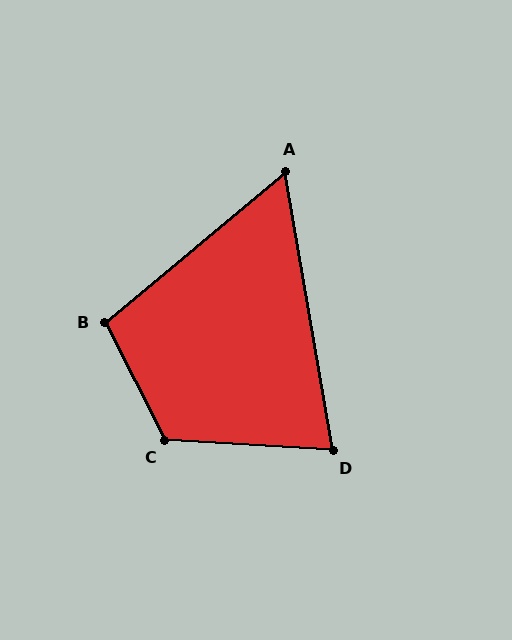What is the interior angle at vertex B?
Approximately 103 degrees (obtuse).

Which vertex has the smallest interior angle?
A, at approximately 60 degrees.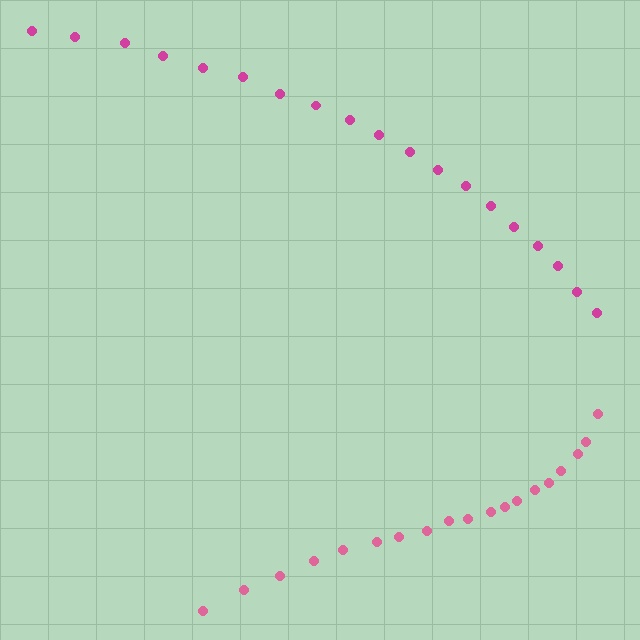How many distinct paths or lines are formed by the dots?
There are 2 distinct paths.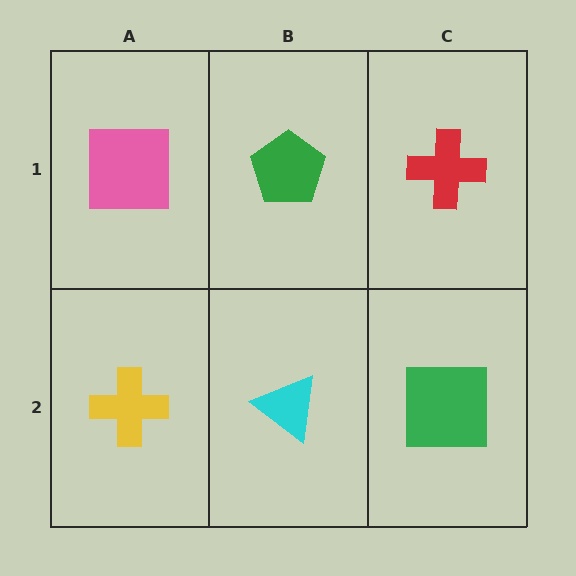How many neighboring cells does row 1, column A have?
2.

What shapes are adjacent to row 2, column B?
A green pentagon (row 1, column B), a yellow cross (row 2, column A), a green square (row 2, column C).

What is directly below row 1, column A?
A yellow cross.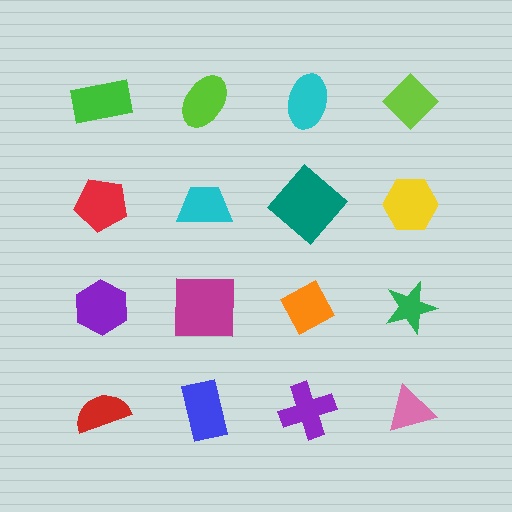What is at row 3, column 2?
A magenta square.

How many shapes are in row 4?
4 shapes.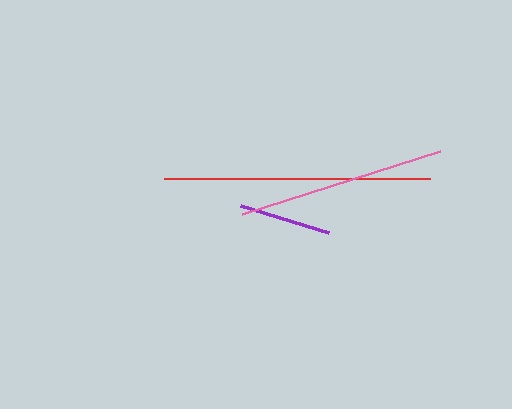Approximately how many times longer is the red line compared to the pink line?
The red line is approximately 1.3 times the length of the pink line.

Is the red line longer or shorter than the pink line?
The red line is longer than the pink line.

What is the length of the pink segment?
The pink segment is approximately 207 pixels long.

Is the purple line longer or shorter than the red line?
The red line is longer than the purple line.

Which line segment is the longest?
The red line is the longest at approximately 266 pixels.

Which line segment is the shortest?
The purple line is the shortest at approximately 92 pixels.